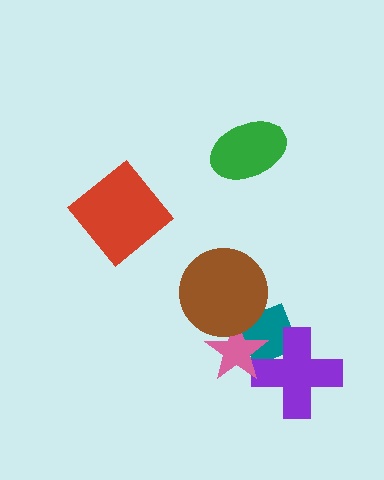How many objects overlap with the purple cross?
2 objects overlap with the purple cross.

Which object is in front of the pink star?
The brown circle is in front of the pink star.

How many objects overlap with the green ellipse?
0 objects overlap with the green ellipse.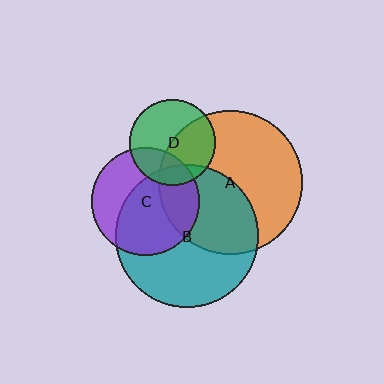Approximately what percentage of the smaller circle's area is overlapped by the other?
Approximately 60%.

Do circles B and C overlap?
Yes.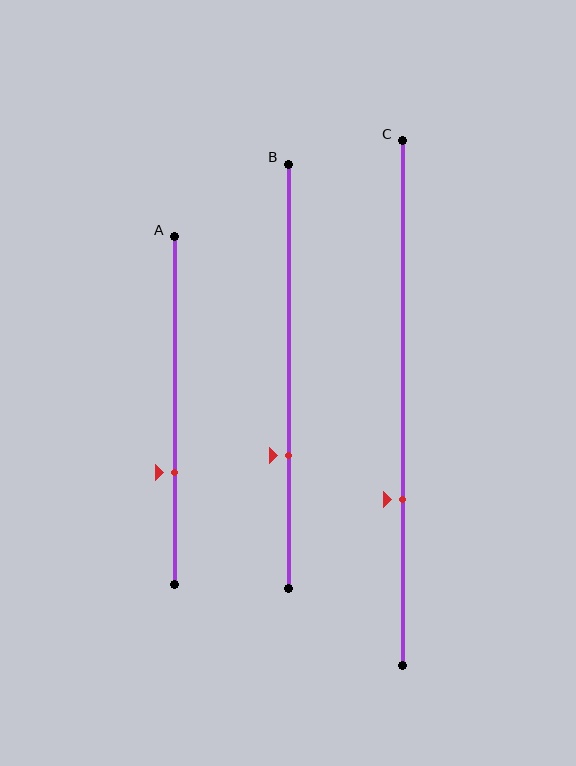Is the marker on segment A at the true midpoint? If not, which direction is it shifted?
No, the marker on segment A is shifted downward by about 18% of the segment length.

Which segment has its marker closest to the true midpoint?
Segment A has its marker closest to the true midpoint.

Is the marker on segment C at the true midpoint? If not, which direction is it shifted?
No, the marker on segment C is shifted downward by about 18% of the segment length.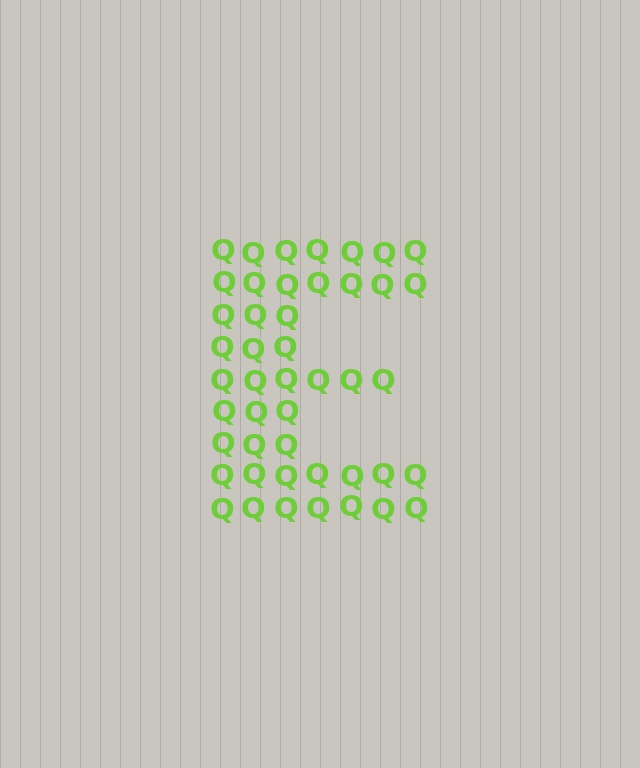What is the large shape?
The large shape is the letter E.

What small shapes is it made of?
It is made of small letter Q's.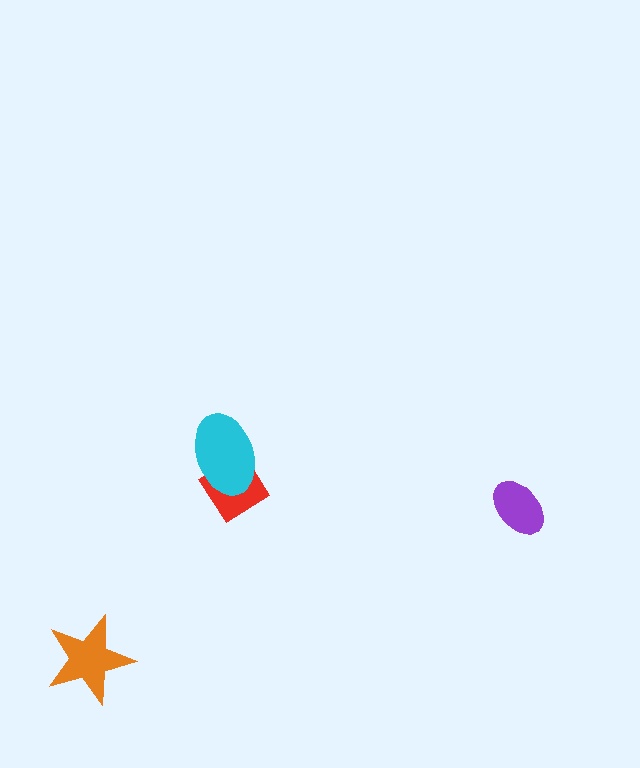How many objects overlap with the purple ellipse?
0 objects overlap with the purple ellipse.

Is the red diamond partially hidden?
Yes, it is partially covered by another shape.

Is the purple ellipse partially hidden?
No, no other shape covers it.